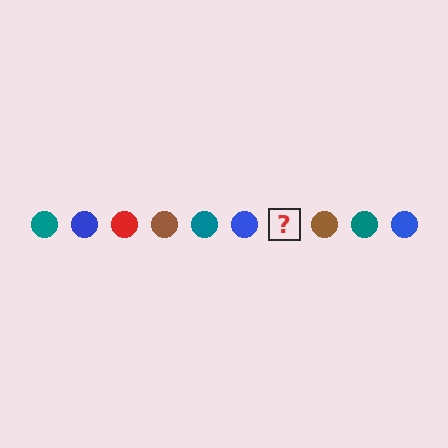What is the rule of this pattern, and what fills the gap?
The rule is that the pattern cycles through teal, blue, red, brown circles. The gap should be filled with a red circle.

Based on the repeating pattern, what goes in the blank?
The blank should be a red circle.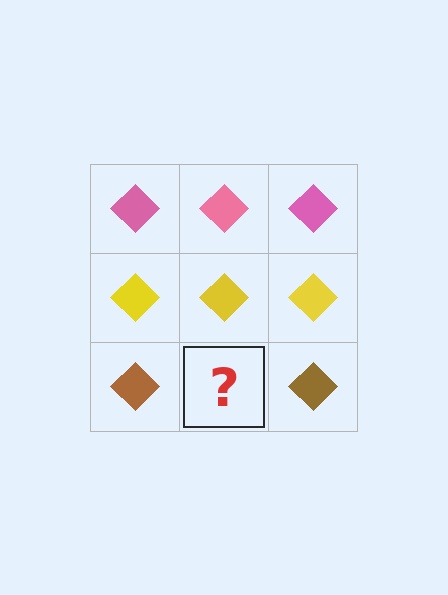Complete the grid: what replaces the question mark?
The question mark should be replaced with a brown diamond.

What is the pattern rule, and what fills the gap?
The rule is that each row has a consistent color. The gap should be filled with a brown diamond.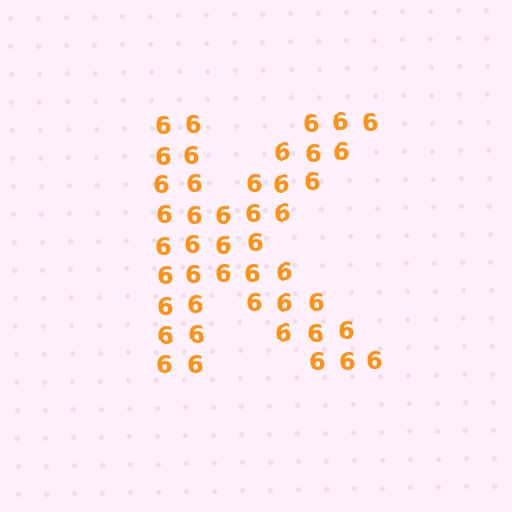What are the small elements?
The small elements are digit 6's.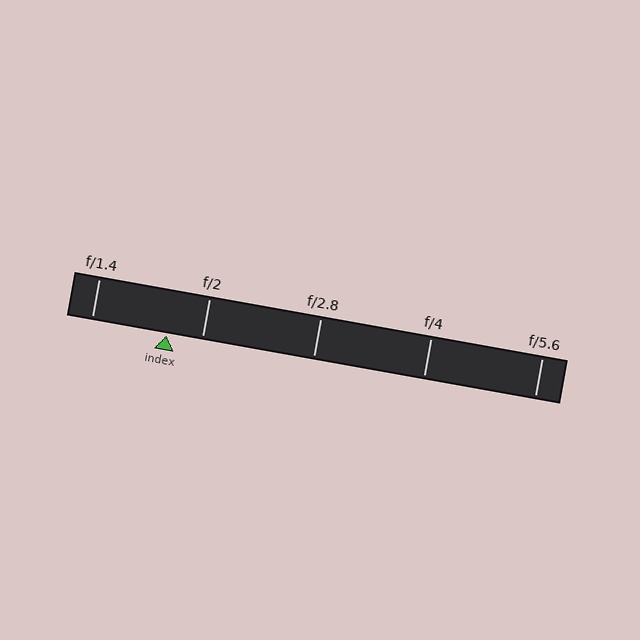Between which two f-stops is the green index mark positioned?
The index mark is between f/1.4 and f/2.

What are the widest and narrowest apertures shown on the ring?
The widest aperture shown is f/1.4 and the narrowest is f/5.6.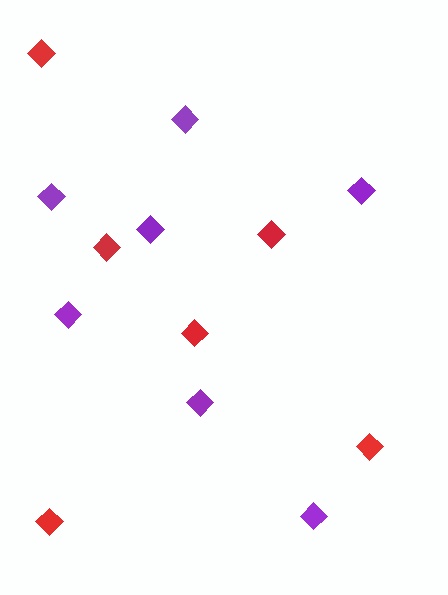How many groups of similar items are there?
There are 2 groups: one group of red diamonds (6) and one group of purple diamonds (7).